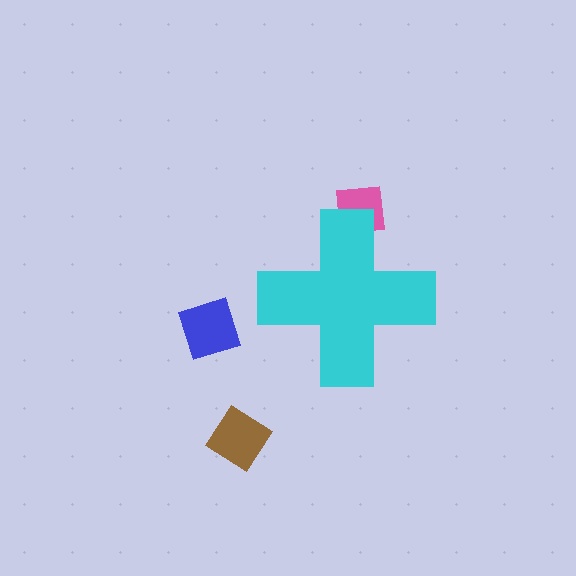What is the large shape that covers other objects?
A cyan cross.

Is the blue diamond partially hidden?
No, the blue diamond is fully visible.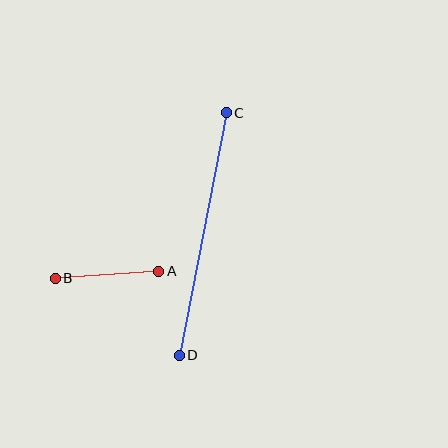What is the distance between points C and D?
The distance is approximately 247 pixels.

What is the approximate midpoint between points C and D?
The midpoint is at approximately (203, 234) pixels.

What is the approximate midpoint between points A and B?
The midpoint is at approximately (107, 275) pixels.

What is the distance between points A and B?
The distance is approximately 104 pixels.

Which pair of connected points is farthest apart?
Points C and D are farthest apart.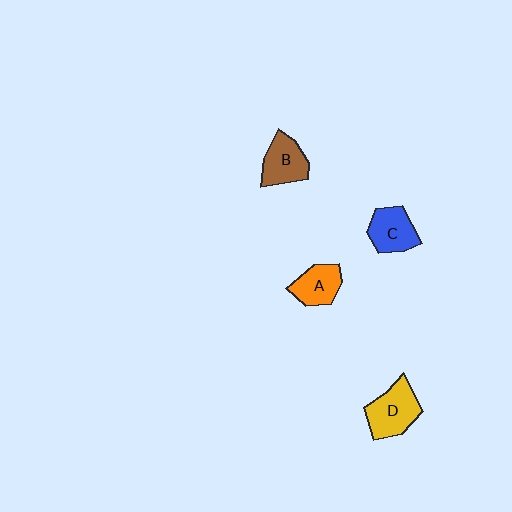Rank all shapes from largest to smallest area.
From largest to smallest: D (yellow), B (brown), C (blue), A (orange).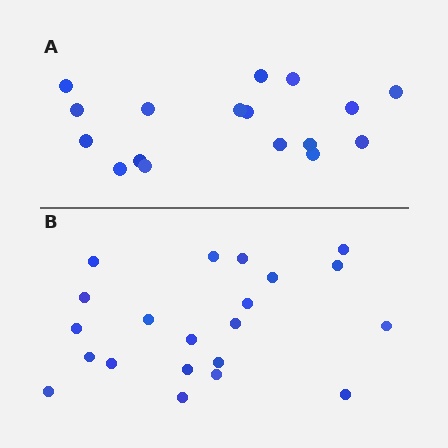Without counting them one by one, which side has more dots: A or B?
Region B (the bottom region) has more dots.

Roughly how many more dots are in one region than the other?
Region B has about 4 more dots than region A.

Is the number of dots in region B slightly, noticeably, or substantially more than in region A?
Region B has only slightly more — the two regions are fairly close. The ratio is roughly 1.2 to 1.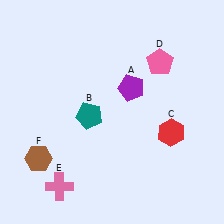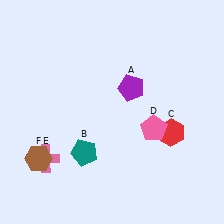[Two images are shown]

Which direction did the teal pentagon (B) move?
The teal pentagon (B) moved down.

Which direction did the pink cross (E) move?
The pink cross (E) moved up.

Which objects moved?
The objects that moved are: the teal pentagon (B), the pink pentagon (D), the pink cross (E).